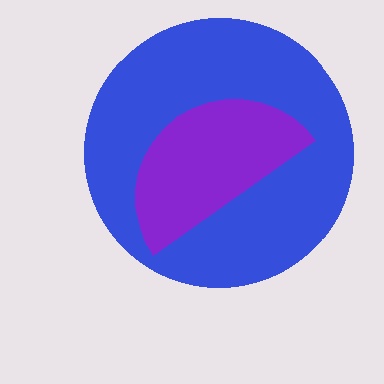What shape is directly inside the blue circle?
The purple semicircle.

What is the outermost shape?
The blue circle.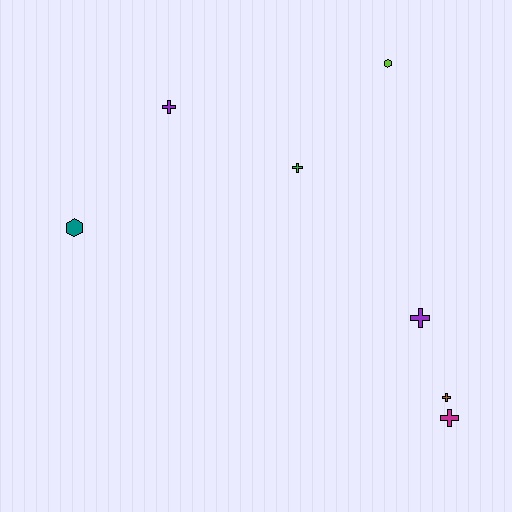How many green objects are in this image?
There is 1 green object.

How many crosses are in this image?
There are 5 crosses.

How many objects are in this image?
There are 7 objects.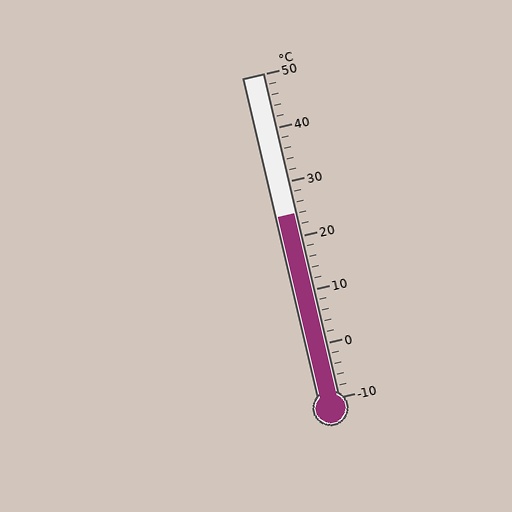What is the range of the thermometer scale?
The thermometer scale ranges from -10°C to 50°C.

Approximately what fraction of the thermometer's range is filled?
The thermometer is filled to approximately 55% of its range.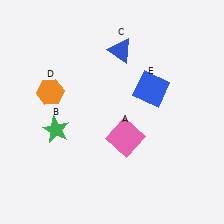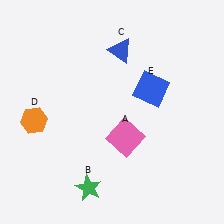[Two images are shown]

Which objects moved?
The objects that moved are: the green star (B), the orange hexagon (D).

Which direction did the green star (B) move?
The green star (B) moved down.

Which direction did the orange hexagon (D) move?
The orange hexagon (D) moved down.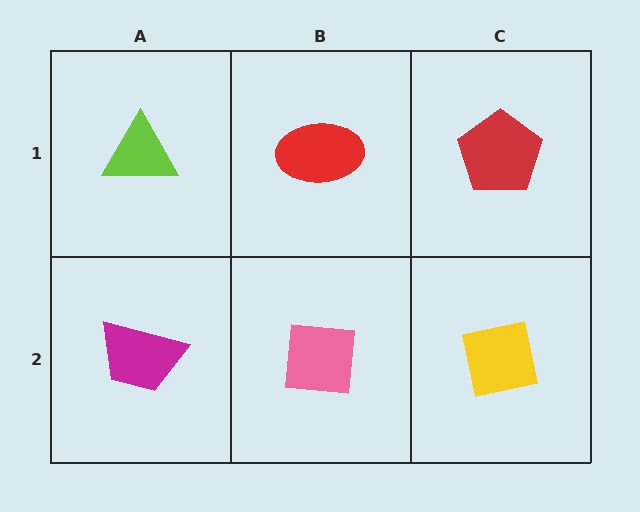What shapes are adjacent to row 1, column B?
A pink square (row 2, column B), a lime triangle (row 1, column A), a red pentagon (row 1, column C).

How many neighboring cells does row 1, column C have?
2.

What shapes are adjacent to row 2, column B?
A red ellipse (row 1, column B), a magenta trapezoid (row 2, column A), a yellow square (row 2, column C).